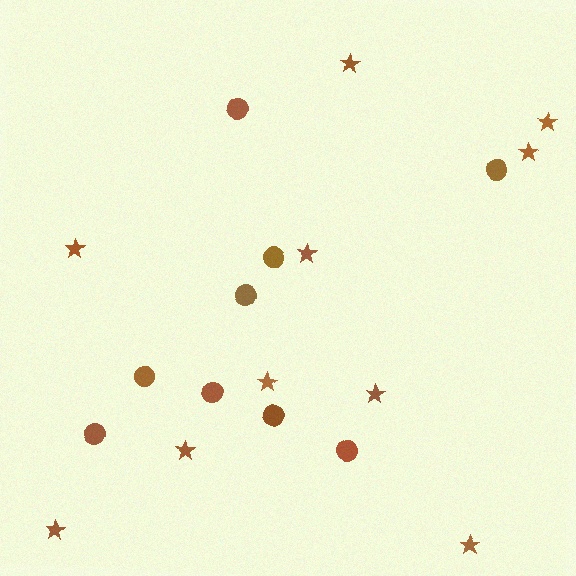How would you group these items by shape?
There are 2 groups: one group of circles (9) and one group of stars (10).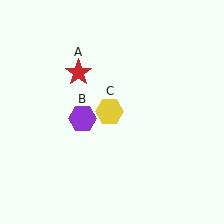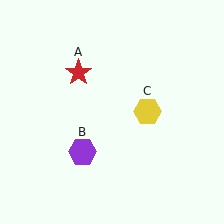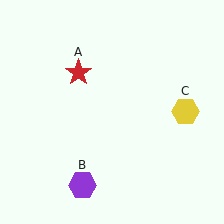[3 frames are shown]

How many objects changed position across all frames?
2 objects changed position: purple hexagon (object B), yellow hexagon (object C).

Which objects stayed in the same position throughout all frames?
Red star (object A) remained stationary.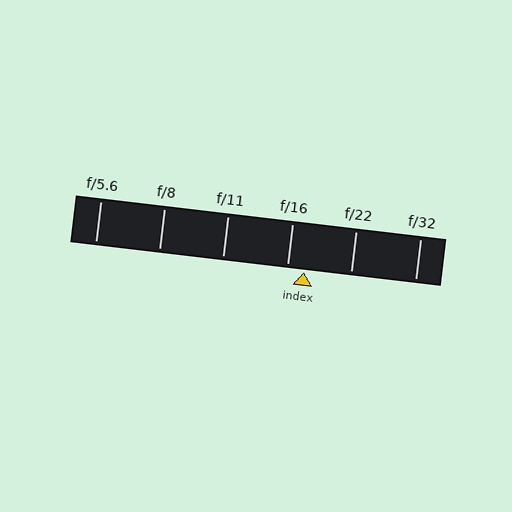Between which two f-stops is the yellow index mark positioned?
The index mark is between f/16 and f/22.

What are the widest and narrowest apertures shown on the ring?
The widest aperture shown is f/5.6 and the narrowest is f/32.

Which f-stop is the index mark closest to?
The index mark is closest to f/16.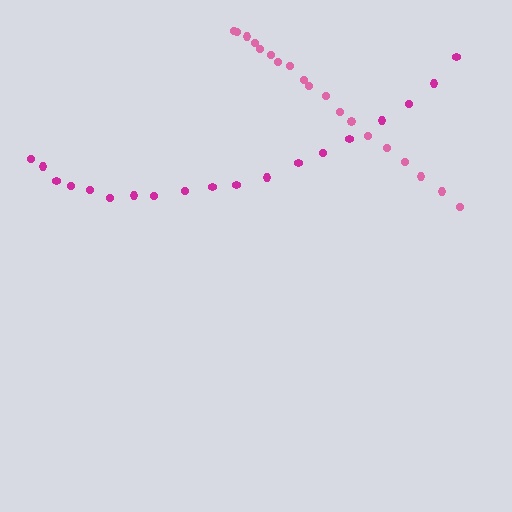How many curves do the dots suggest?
There are 2 distinct paths.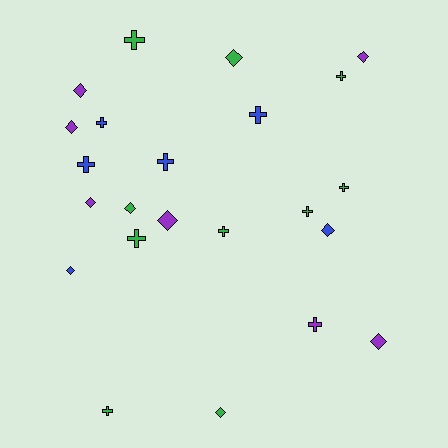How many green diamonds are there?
There are 3 green diamonds.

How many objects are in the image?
There are 23 objects.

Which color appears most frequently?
Green, with 10 objects.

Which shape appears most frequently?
Cross, with 12 objects.